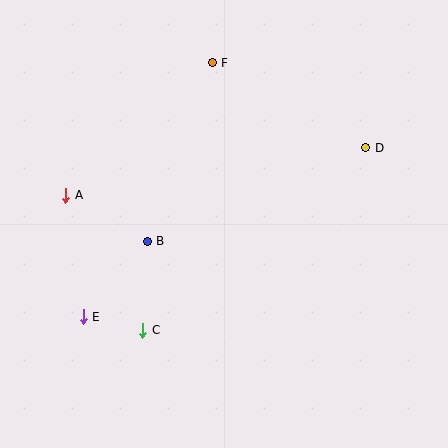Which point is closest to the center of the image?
Point B at (147, 241) is closest to the center.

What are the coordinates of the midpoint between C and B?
The midpoint between C and B is at (145, 286).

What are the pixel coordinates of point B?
Point B is at (147, 241).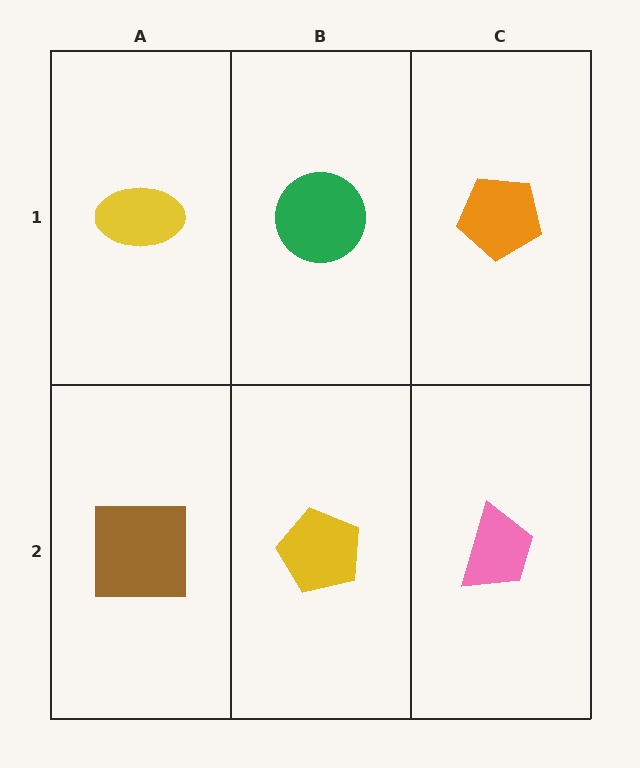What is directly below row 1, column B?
A yellow pentagon.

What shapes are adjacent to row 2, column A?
A yellow ellipse (row 1, column A), a yellow pentagon (row 2, column B).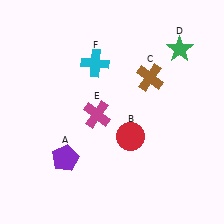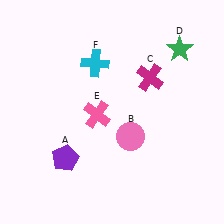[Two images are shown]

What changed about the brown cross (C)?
In Image 1, C is brown. In Image 2, it changed to magenta.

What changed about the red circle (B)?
In Image 1, B is red. In Image 2, it changed to pink.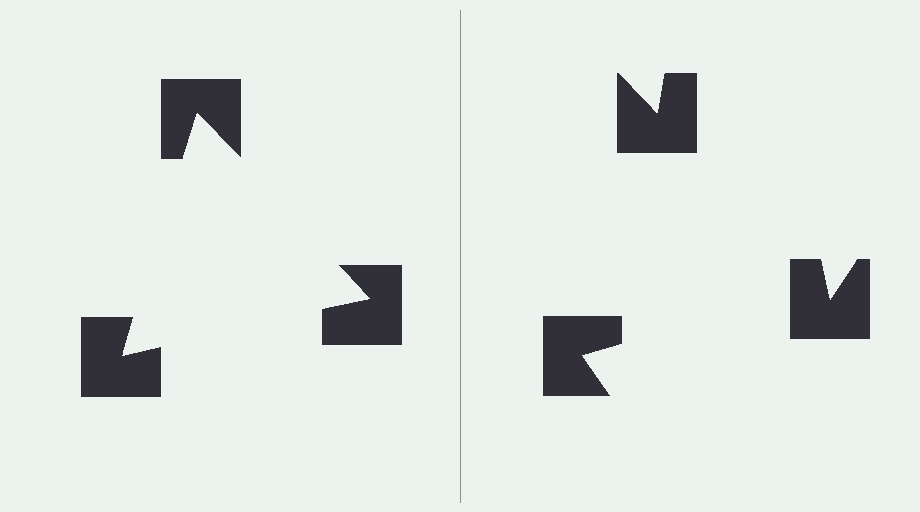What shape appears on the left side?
An illusory triangle.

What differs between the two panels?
The notched squares are positioned identically on both sides; only the wedge orientations differ. On the left they align to a triangle; on the right they are misaligned.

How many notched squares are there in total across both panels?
6 — 3 on each side.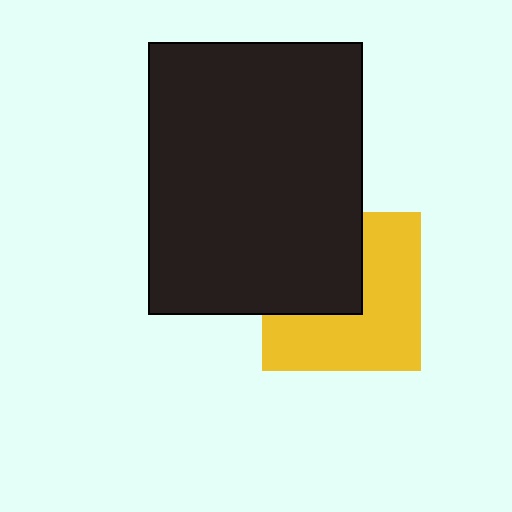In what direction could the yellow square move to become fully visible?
The yellow square could move toward the lower-right. That would shift it out from behind the black rectangle entirely.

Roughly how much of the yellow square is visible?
About half of it is visible (roughly 59%).